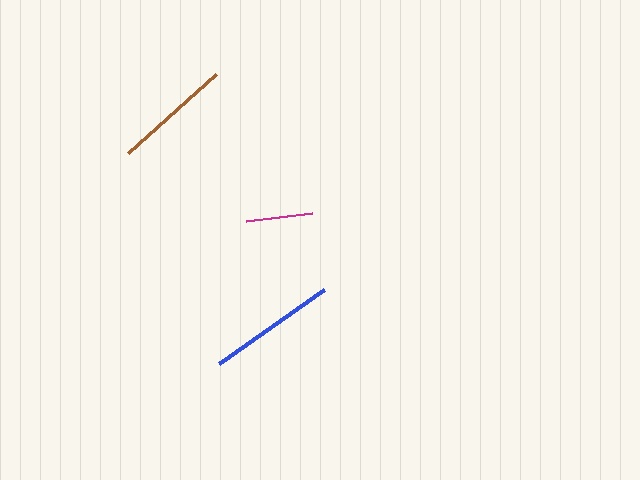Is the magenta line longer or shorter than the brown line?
The brown line is longer than the magenta line.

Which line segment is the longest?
The blue line is the longest at approximately 128 pixels.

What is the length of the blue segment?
The blue segment is approximately 128 pixels long.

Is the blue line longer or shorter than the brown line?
The blue line is longer than the brown line.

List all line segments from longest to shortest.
From longest to shortest: blue, brown, magenta.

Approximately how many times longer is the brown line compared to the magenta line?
The brown line is approximately 1.8 times the length of the magenta line.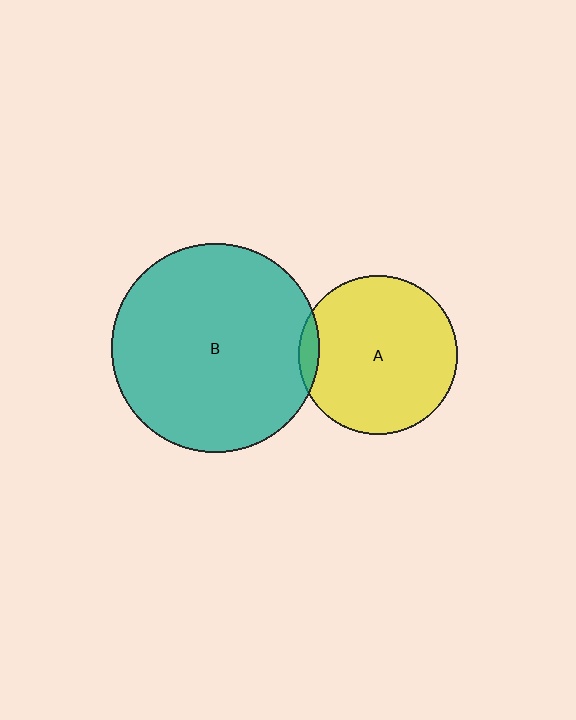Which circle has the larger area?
Circle B (teal).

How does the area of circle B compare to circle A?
Approximately 1.7 times.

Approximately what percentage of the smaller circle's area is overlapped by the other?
Approximately 5%.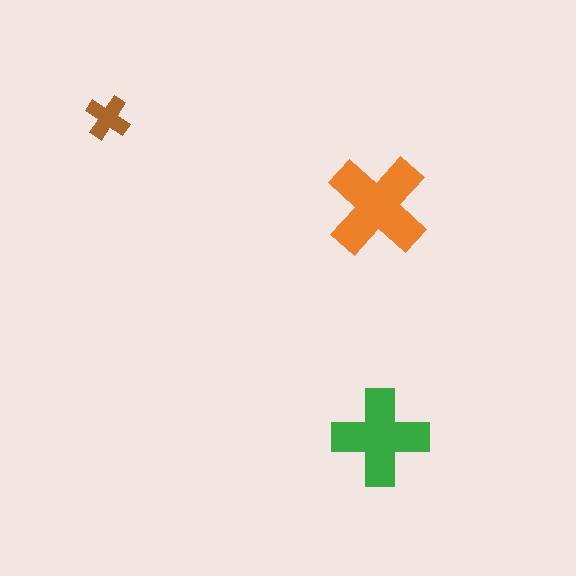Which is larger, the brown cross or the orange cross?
The orange one.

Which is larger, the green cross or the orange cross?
The orange one.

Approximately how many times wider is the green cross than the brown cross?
About 2 times wider.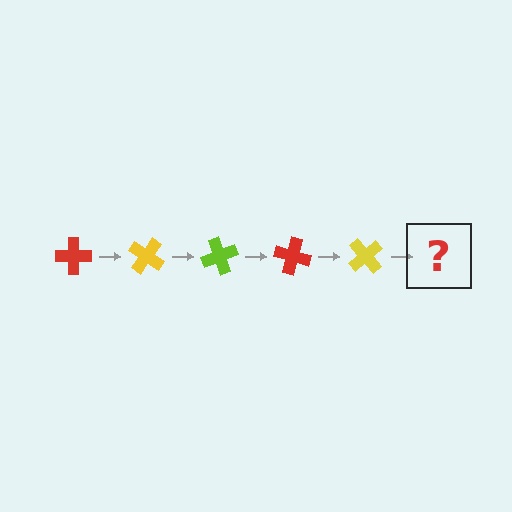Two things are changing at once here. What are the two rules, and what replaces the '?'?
The two rules are that it rotates 35 degrees each step and the color cycles through red, yellow, and lime. The '?' should be a lime cross, rotated 175 degrees from the start.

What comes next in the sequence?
The next element should be a lime cross, rotated 175 degrees from the start.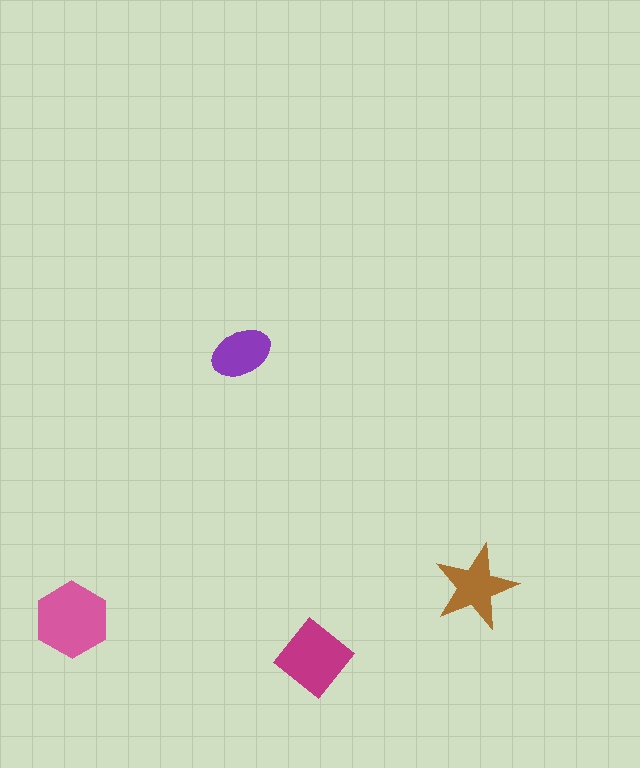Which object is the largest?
The pink hexagon.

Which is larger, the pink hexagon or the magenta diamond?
The pink hexagon.